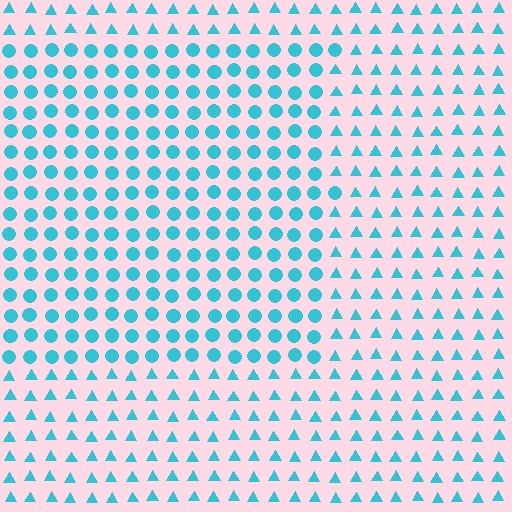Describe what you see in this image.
The image is filled with small cyan elements arranged in a uniform grid. A rectangle-shaped region contains circles, while the surrounding area contains triangles. The boundary is defined purely by the change in element shape.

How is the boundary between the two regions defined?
The boundary is defined by a change in element shape: circles inside vs. triangles outside. All elements share the same color and spacing.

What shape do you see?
I see a rectangle.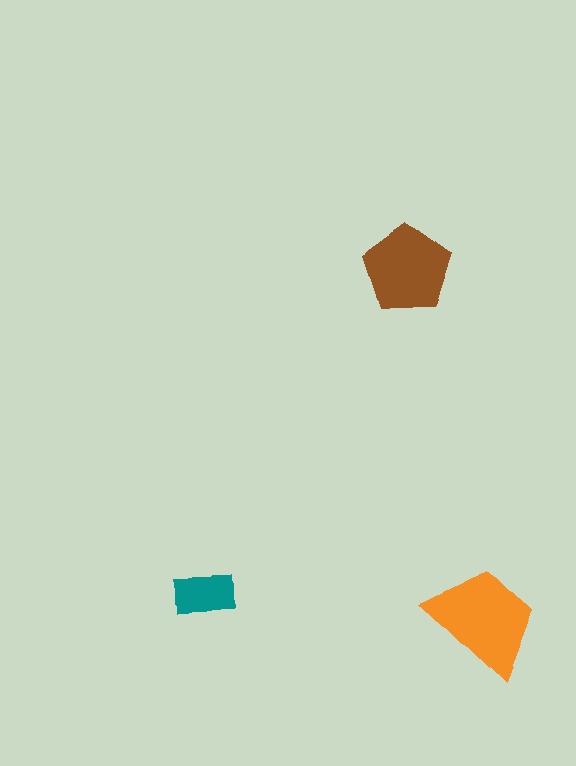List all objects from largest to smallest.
The orange trapezoid, the brown pentagon, the teal rectangle.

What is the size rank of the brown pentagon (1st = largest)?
2nd.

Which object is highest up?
The brown pentagon is topmost.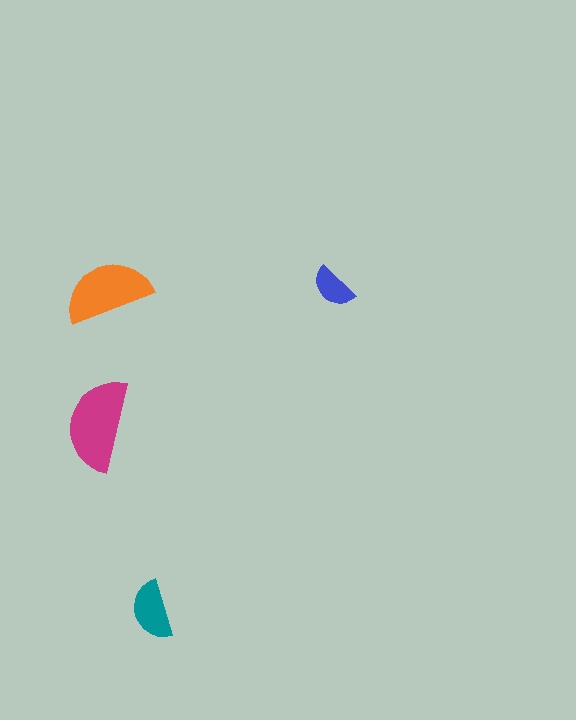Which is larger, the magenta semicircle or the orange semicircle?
The magenta one.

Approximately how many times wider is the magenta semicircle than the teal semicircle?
About 1.5 times wider.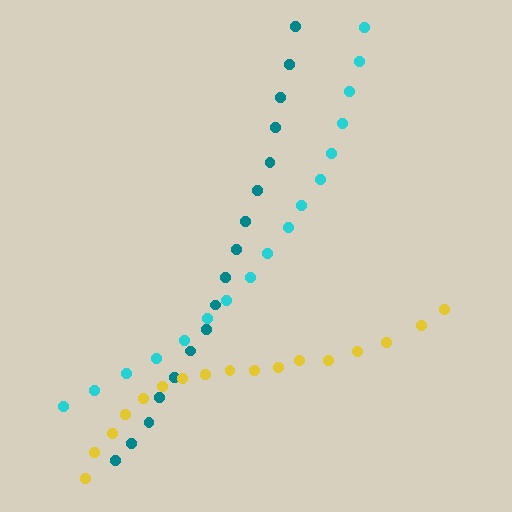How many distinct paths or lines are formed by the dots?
There are 3 distinct paths.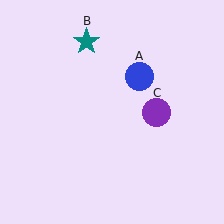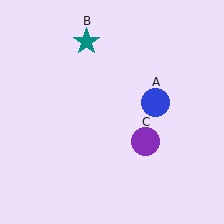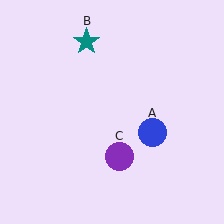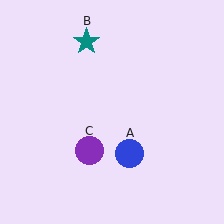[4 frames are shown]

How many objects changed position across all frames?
2 objects changed position: blue circle (object A), purple circle (object C).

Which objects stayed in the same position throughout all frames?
Teal star (object B) remained stationary.